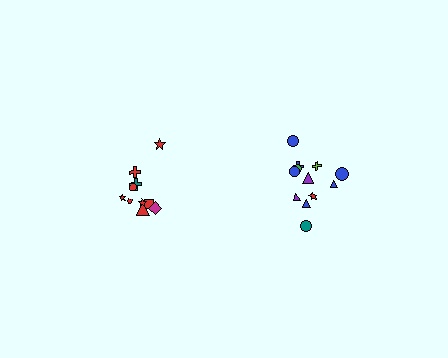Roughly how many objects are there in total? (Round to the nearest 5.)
Roughly 20 objects in total.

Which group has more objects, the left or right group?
The right group.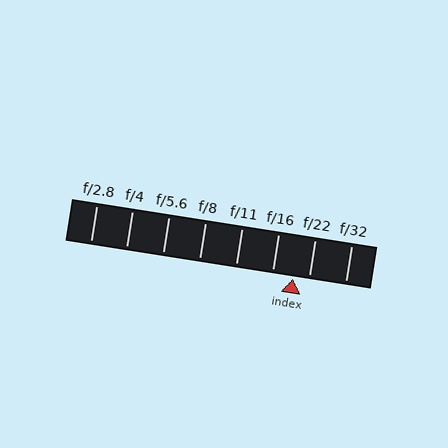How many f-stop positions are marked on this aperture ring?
There are 8 f-stop positions marked.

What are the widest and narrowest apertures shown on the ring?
The widest aperture shown is f/2.8 and the narrowest is f/32.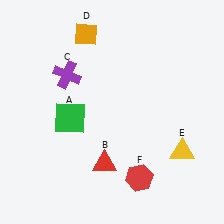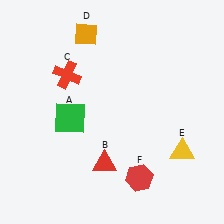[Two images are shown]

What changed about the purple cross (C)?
In Image 1, C is purple. In Image 2, it changed to red.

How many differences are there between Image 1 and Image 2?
There is 1 difference between the two images.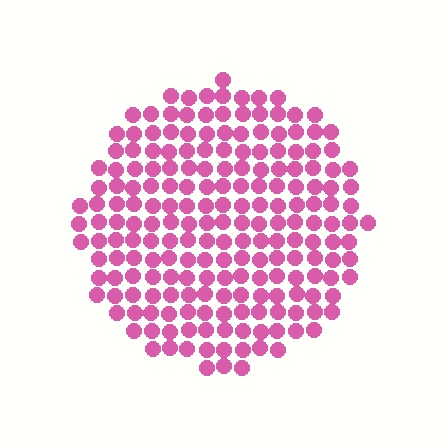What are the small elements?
The small elements are circles.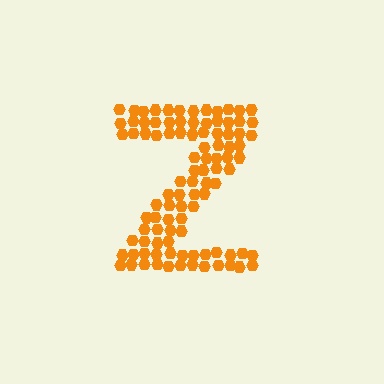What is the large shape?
The large shape is the letter Z.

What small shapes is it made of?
It is made of small hexagons.